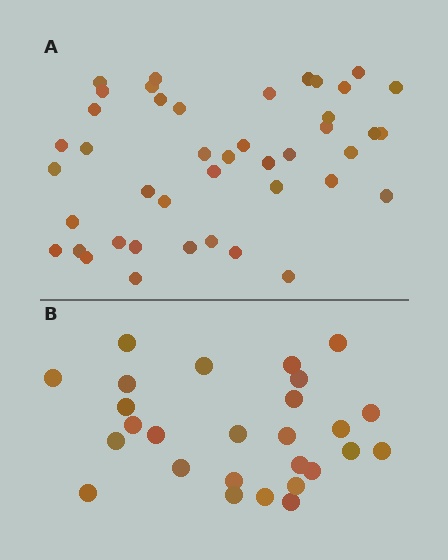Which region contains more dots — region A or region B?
Region A (the top region) has more dots.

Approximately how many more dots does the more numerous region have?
Region A has approximately 15 more dots than region B.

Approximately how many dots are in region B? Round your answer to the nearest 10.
About 30 dots. (The exact count is 27, which rounds to 30.)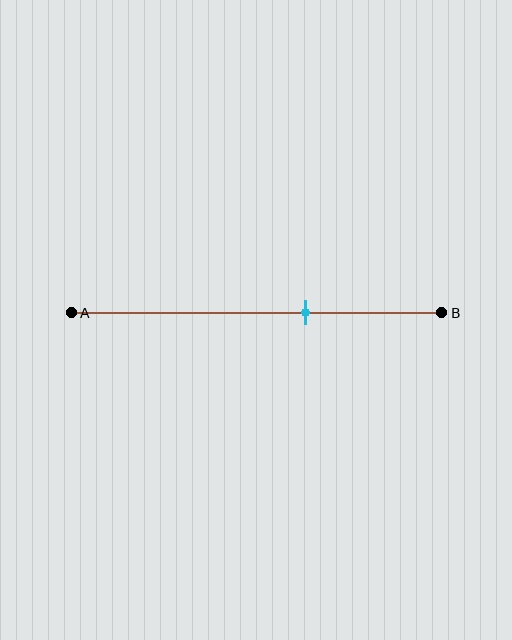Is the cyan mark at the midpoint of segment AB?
No, the mark is at about 65% from A, not at the 50% midpoint.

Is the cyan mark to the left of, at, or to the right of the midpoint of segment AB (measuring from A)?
The cyan mark is to the right of the midpoint of segment AB.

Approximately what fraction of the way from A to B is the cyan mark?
The cyan mark is approximately 65% of the way from A to B.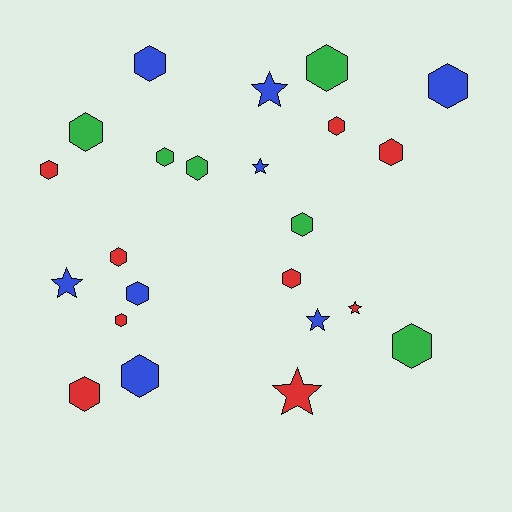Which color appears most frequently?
Red, with 9 objects.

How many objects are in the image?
There are 23 objects.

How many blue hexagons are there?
There are 4 blue hexagons.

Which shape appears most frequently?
Hexagon, with 17 objects.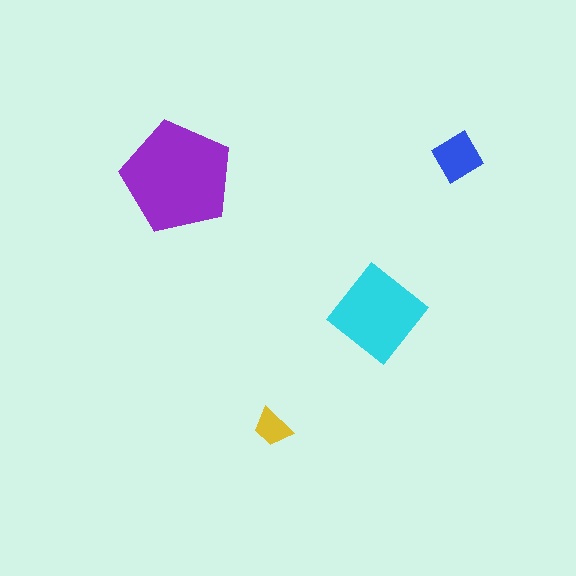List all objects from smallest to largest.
The yellow trapezoid, the blue diamond, the cyan diamond, the purple pentagon.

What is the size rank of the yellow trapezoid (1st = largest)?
4th.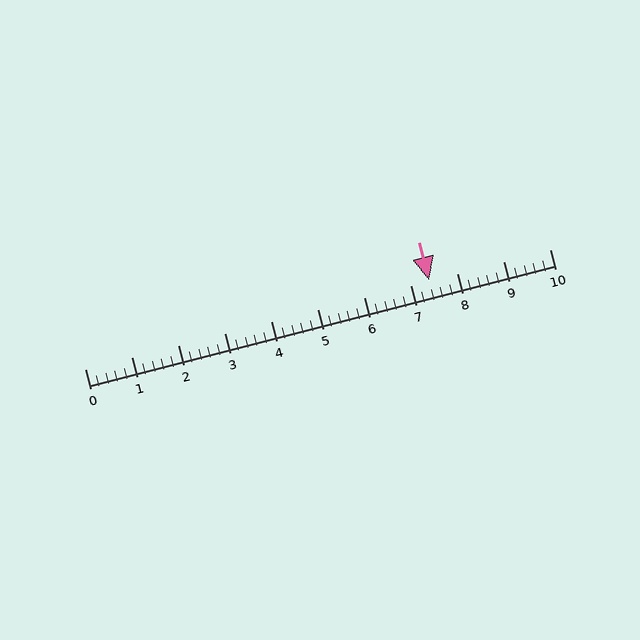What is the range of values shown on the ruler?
The ruler shows values from 0 to 10.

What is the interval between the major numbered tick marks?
The major tick marks are spaced 1 units apart.